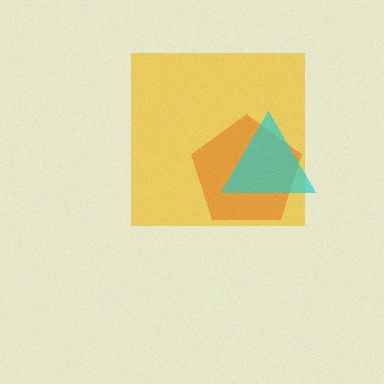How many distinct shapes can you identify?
There are 3 distinct shapes: a red pentagon, a yellow square, a cyan triangle.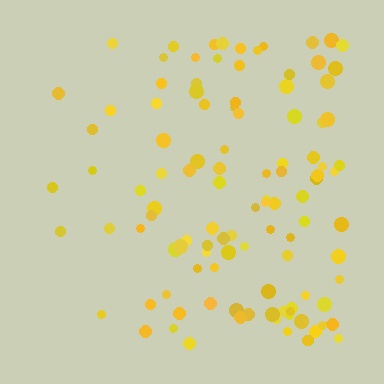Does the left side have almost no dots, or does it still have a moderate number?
Still a moderate number, just noticeably fewer than the right.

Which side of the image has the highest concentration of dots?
The right.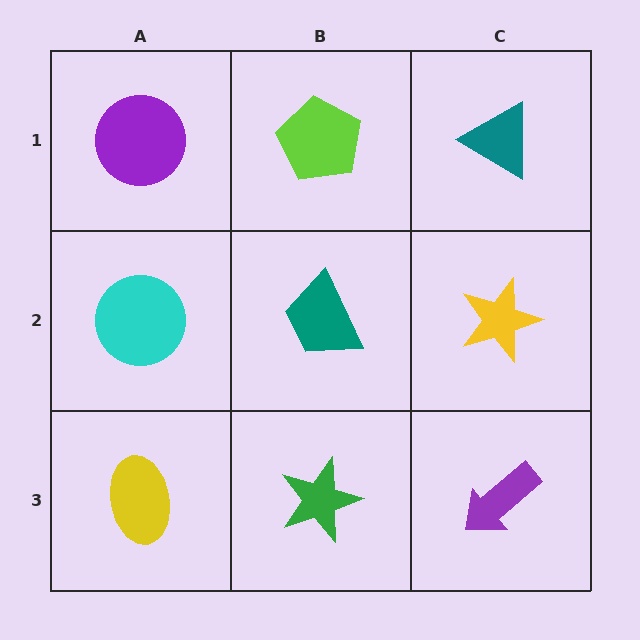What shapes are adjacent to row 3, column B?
A teal trapezoid (row 2, column B), a yellow ellipse (row 3, column A), a purple arrow (row 3, column C).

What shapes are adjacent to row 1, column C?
A yellow star (row 2, column C), a lime pentagon (row 1, column B).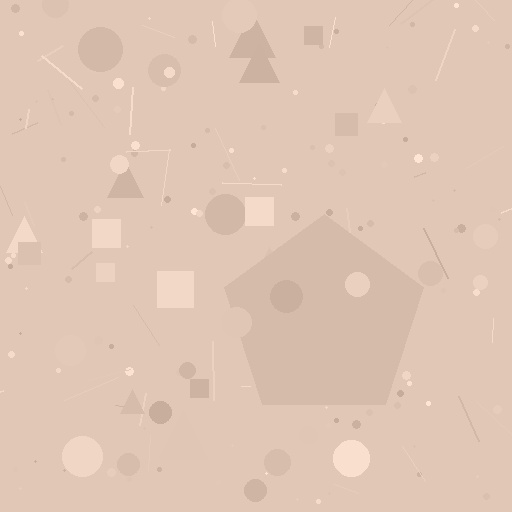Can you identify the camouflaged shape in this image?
The camouflaged shape is a pentagon.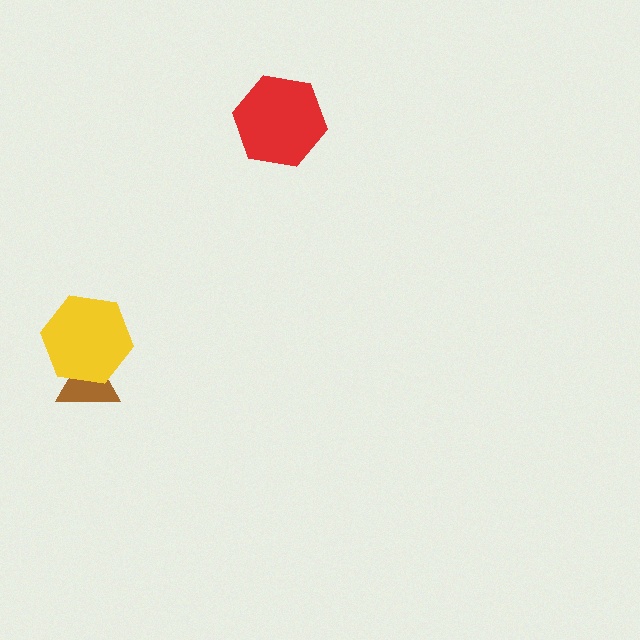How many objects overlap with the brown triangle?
1 object overlaps with the brown triangle.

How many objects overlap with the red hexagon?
0 objects overlap with the red hexagon.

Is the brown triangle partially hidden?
Yes, it is partially covered by another shape.